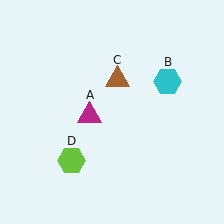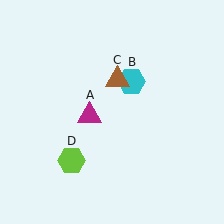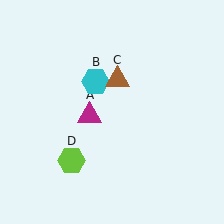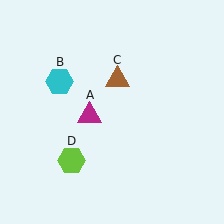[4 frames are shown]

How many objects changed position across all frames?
1 object changed position: cyan hexagon (object B).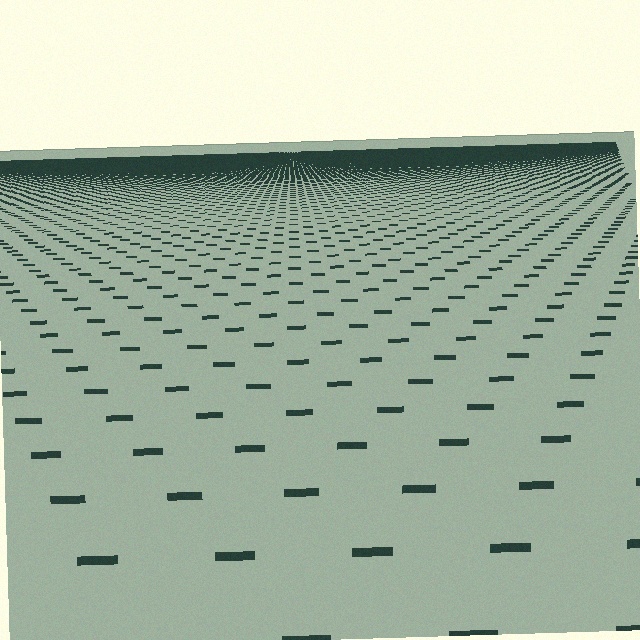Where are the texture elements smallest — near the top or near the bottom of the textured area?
Near the top.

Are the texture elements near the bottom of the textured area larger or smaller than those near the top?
Larger. Near the bottom, elements are closer to the viewer and appear at a bigger on-screen size.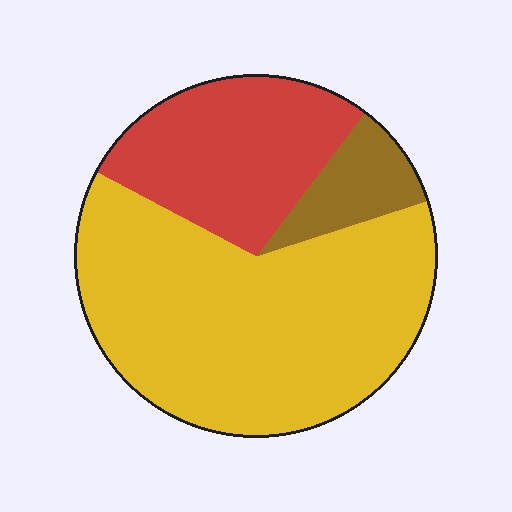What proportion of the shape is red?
Red takes up about one quarter (1/4) of the shape.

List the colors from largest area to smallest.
From largest to smallest: yellow, red, brown.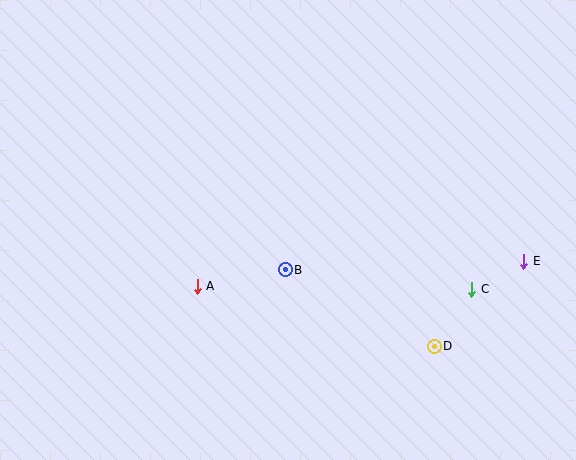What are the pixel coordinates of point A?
Point A is at (197, 286).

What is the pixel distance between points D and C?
The distance between D and C is 68 pixels.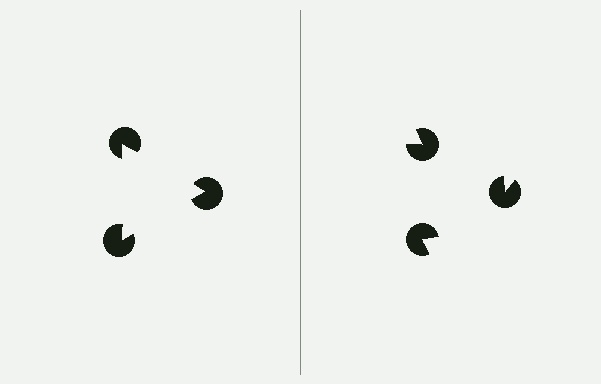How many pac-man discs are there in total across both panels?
6 — 3 on each side.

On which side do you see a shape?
An illusory triangle appears on the left side. On the right side the wedge cuts are rotated, so no coherent shape forms.